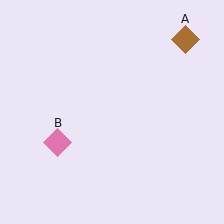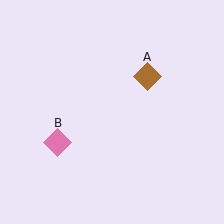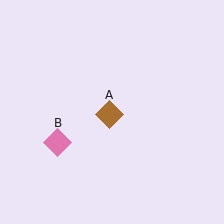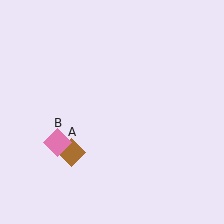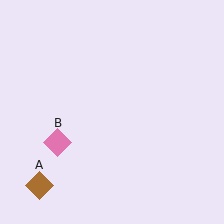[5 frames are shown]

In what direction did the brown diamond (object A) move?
The brown diamond (object A) moved down and to the left.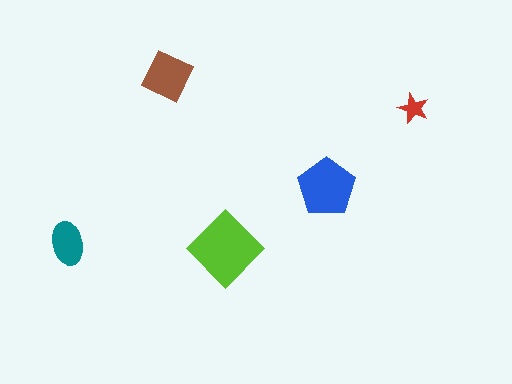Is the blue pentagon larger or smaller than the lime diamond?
Smaller.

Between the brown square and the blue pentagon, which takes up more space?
The blue pentagon.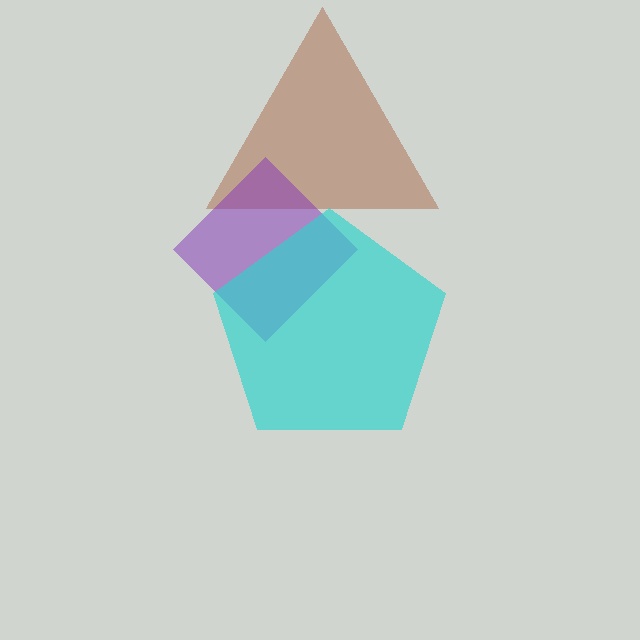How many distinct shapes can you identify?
There are 3 distinct shapes: a brown triangle, a purple diamond, a cyan pentagon.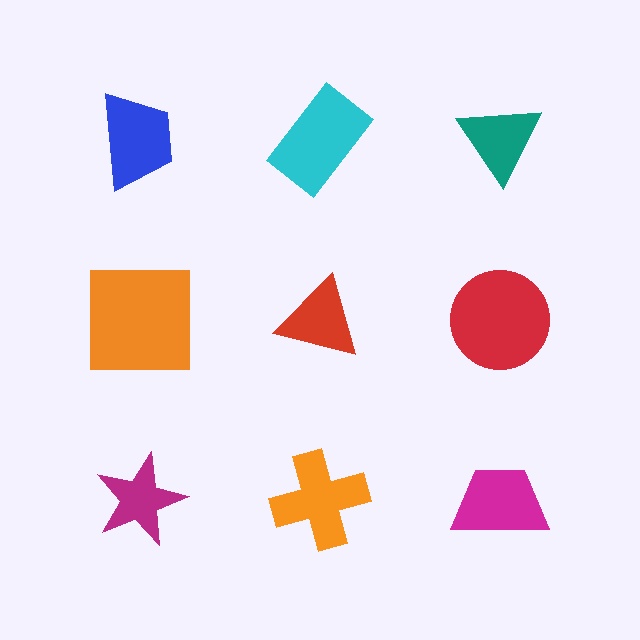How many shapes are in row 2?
3 shapes.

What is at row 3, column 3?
A magenta trapezoid.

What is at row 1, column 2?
A cyan rectangle.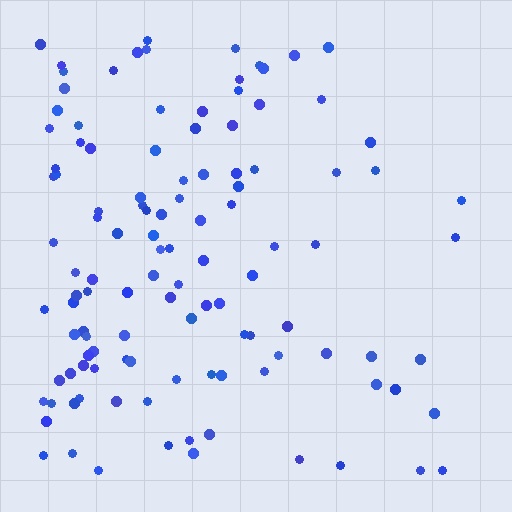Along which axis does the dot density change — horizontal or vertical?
Horizontal.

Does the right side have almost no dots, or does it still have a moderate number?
Still a moderate number, just noticeably fewer than the left.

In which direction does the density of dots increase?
From right to left, with the left side densest.